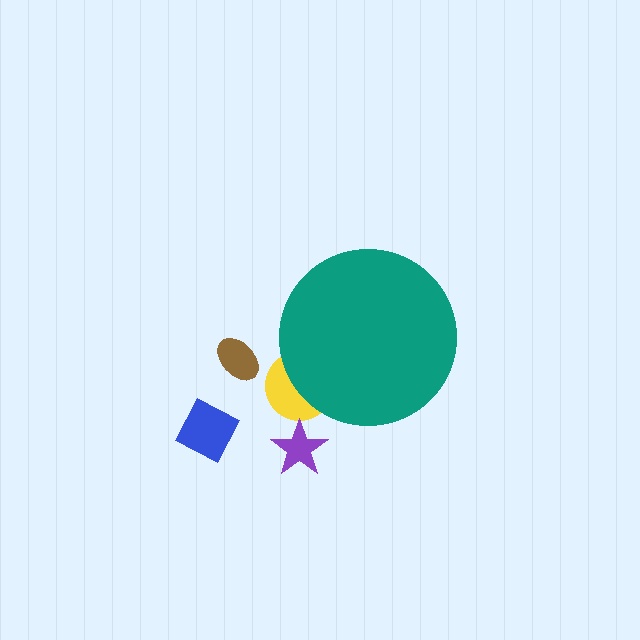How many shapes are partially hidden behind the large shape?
1 shape is partially hidden.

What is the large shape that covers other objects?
A teal circle.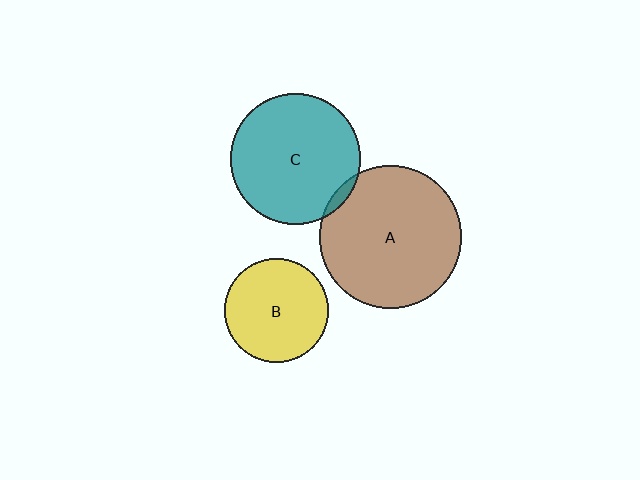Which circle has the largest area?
Circle A (brown).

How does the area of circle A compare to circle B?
Approximately 1.9 times.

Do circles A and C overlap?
Yes.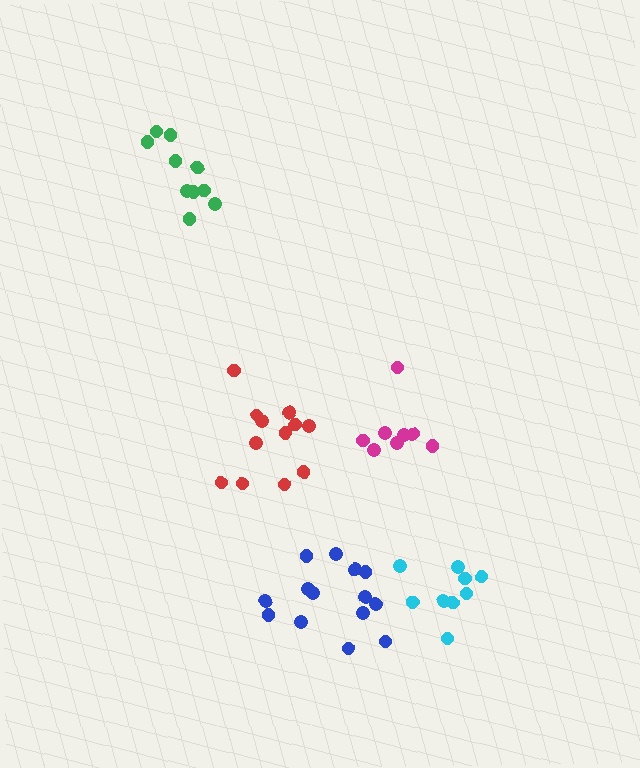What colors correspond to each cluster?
The clusters are colored: cyan, green, magenta, red, blue.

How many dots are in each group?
Group 1: 9 dots, Group 2: 10 dots, Group 3: 8 dots, Group 4: 12 dots, Group 5: 14 dots (53 total).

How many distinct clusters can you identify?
There are 5 distinct clusters.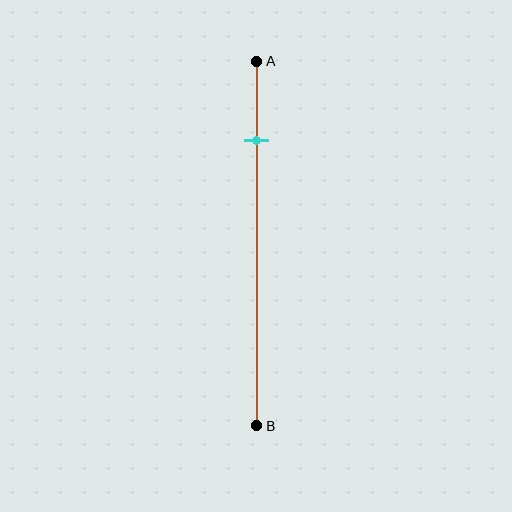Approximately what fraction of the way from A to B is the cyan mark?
The cyan mark is approximately 20% of the way from A to B.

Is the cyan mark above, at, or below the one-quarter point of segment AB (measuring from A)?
The cyan mark is above the one-quarter point of segment AB.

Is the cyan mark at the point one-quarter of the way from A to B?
No, the mark is at about 20% from A, not at the 25% one-quarter point.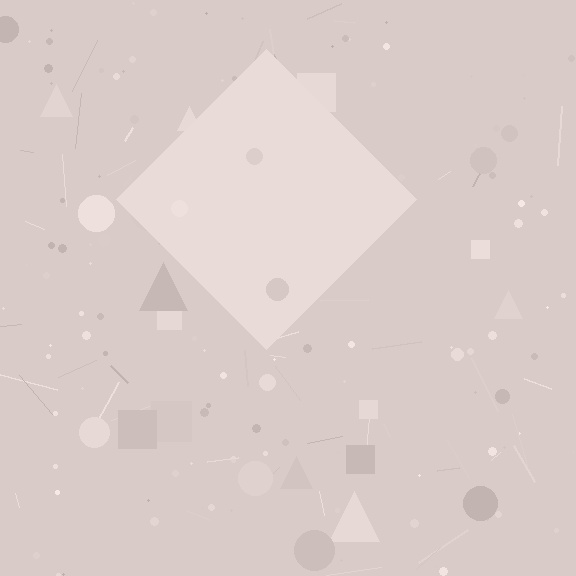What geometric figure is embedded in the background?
A diamond is embedded in the background.